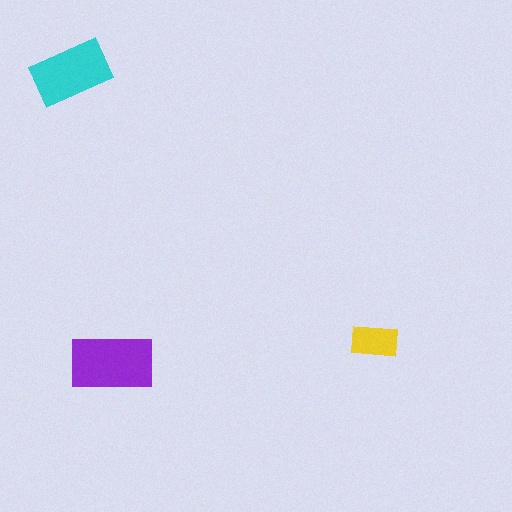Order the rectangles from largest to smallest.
the purple one, the cyan one, the yellow one.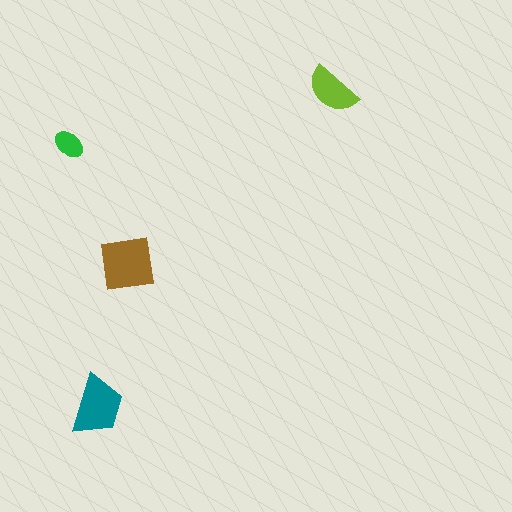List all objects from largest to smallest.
The brown square, the teal trapezoid, the lime semicircle, the green ellipse.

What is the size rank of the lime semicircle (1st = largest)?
3rd.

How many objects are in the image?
There are 4 objects in the image.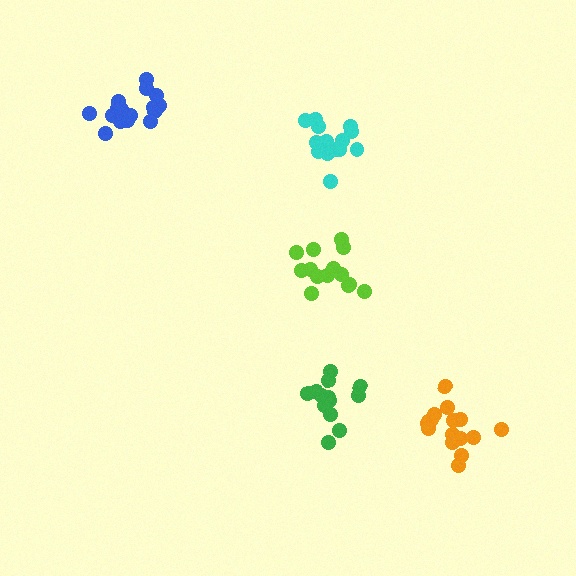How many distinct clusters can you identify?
There are 5 distinct clusters.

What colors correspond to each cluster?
The clusters are colored: orange, cyan, blue, lime, green.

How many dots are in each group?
Group 1: 16 dots, Group 2: 15 dots, Group 3: 19 dots, Group 4: 14 dots, Group 5: 13 dots (77 total).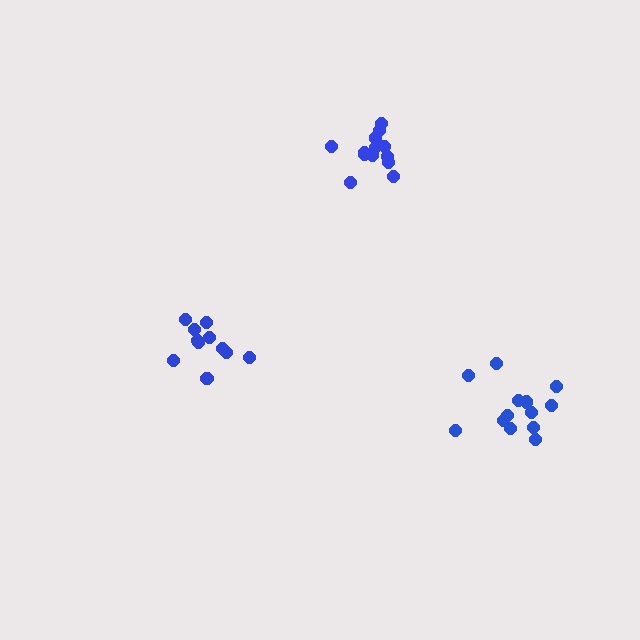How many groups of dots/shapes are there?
There are 3 groups.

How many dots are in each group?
Group 1: 11 dots, Group 2: 14 dots, Group 3: 13 dots (38 total).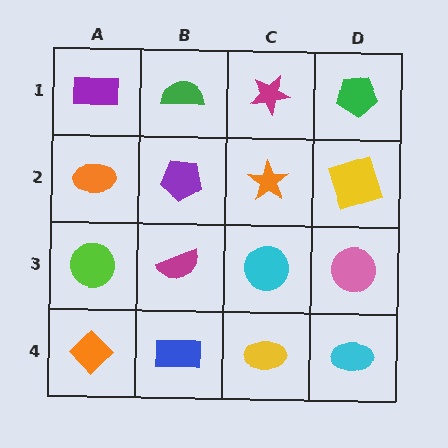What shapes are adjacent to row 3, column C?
An orange star (row 2, column C), a yellow ellipse (row 4, column C), a magenta semicircle (row 3, column B), a pink circle (row 3, column D).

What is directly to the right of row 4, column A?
A blue rectangle.